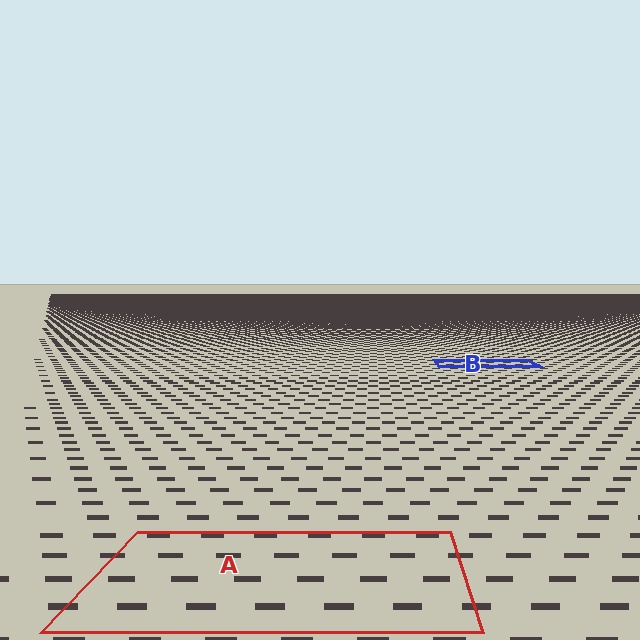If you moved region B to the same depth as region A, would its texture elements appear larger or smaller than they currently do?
They would appear larger. At a closer depth, the same texture elements are projected at a bigger on-screen size.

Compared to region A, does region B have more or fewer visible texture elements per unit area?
Region B has more texture elements per unit area — they are packed more densely because it is farther away.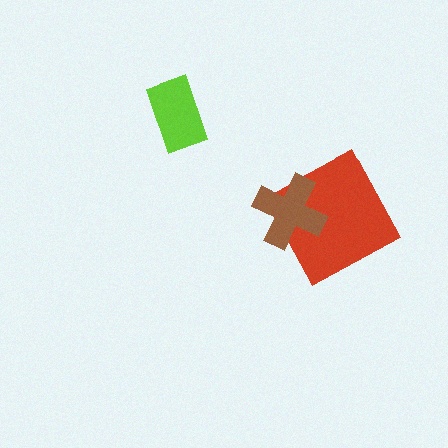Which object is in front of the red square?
The brown cross is in front of the red square.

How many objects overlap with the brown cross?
1 object overlaps with the brown cross.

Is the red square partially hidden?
Yes, it is partially covered by another shape.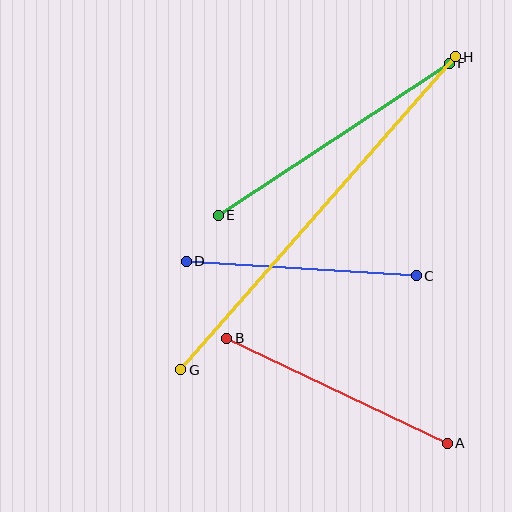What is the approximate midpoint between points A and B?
The midpoint is at approximately (337, 391) pixels.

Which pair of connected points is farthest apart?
Points G and H are farthest apart.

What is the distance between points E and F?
The distance is approximately 276 pixels.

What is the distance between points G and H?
The distance is approximately 416 pixels.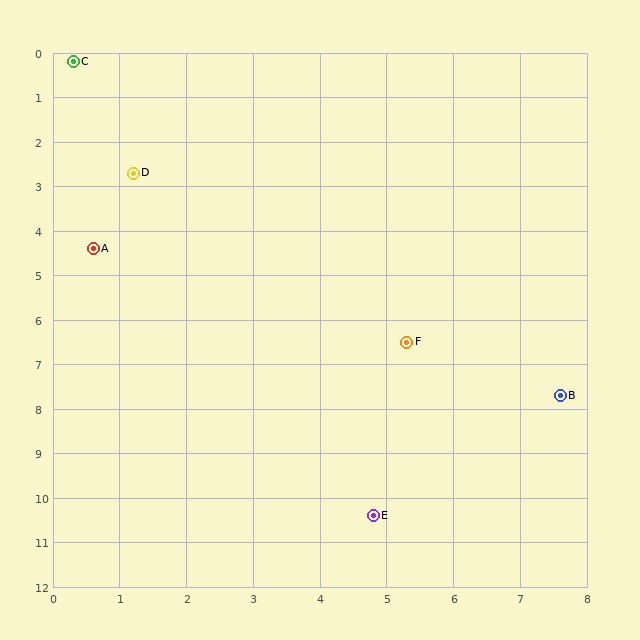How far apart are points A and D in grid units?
Points A and D are about 1.8 grid units apart.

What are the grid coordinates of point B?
Point B is at approximately (7.6, 7.7).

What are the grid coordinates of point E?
Point E is at approximately (4.8, 10.4).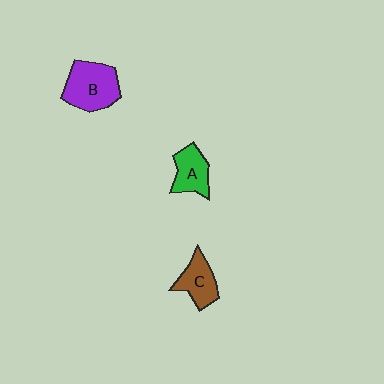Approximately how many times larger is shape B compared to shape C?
Approximately 1.5 times.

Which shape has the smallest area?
Shape A (green).